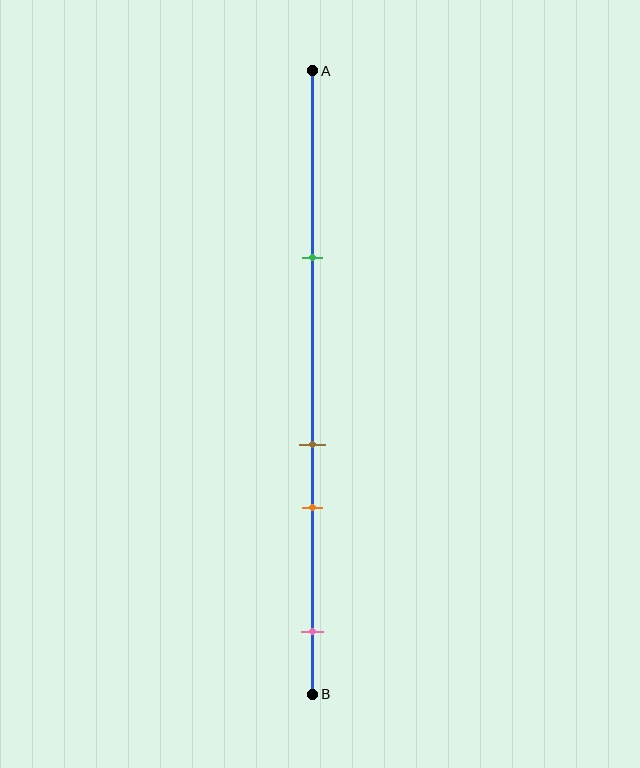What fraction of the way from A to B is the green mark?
The green mark is approximately 30% (0.3) of the way from A to B.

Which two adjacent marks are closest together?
The brown and orange marks are the closest adjacent pair.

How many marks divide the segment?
There are 4 marks dividing the segment.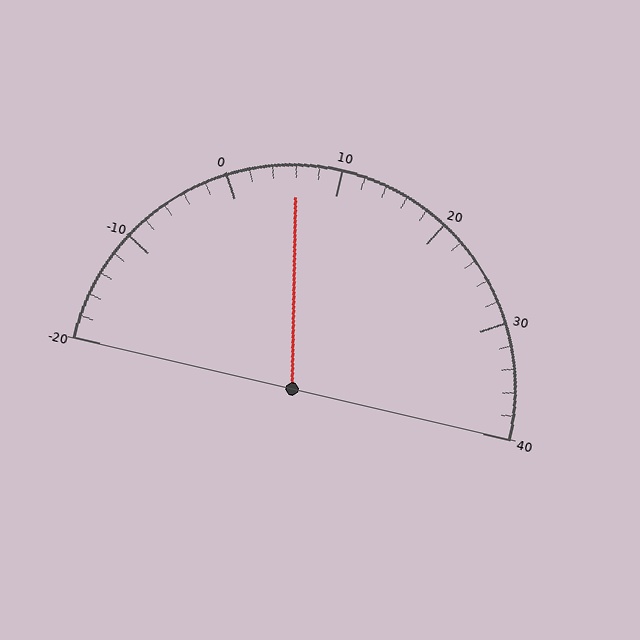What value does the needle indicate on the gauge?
The needle indicates approximately 6.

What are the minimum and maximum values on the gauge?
The gauge ranges from -20 to 40.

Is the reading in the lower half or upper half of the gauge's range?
The reading is in the lower half of the range (-20 to 40).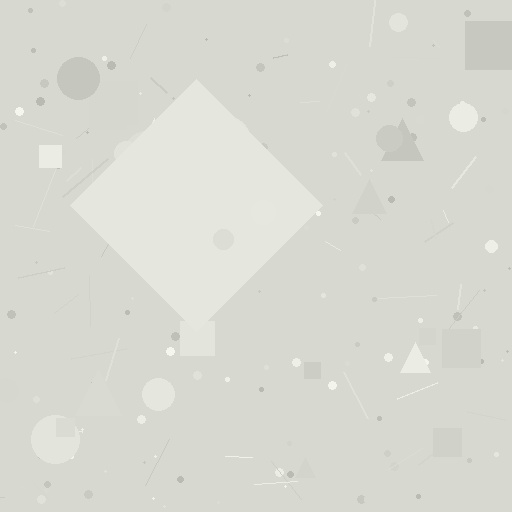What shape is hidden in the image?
A diamond is hidden in the image.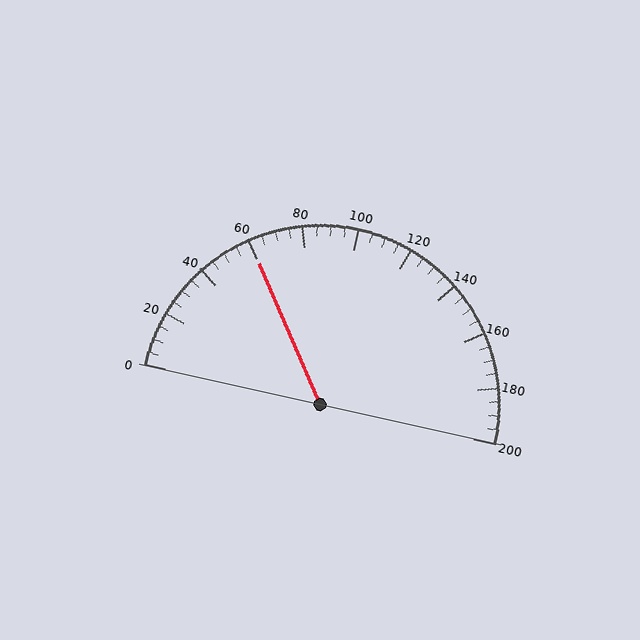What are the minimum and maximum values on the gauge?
The gauge ranges from 0 to 200.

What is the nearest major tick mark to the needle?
The nearest major tick mark is 60.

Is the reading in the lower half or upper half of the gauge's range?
The reading is in the lower half of the range (0 to 200).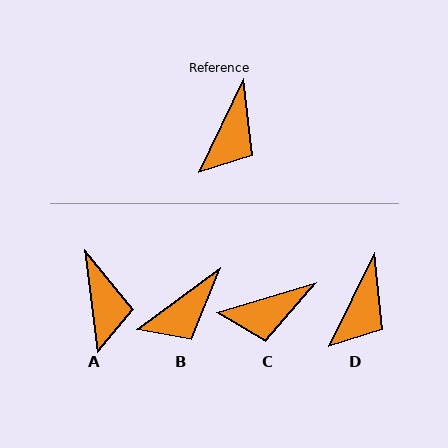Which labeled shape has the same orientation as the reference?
D.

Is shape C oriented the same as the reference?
No, it is off by about 47 degrees.